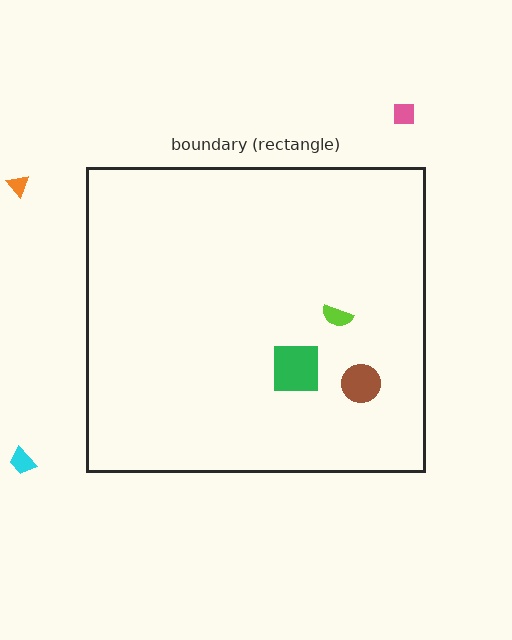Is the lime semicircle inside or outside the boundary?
Inside.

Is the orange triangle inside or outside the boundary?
Outside.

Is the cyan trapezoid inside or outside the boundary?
Outside.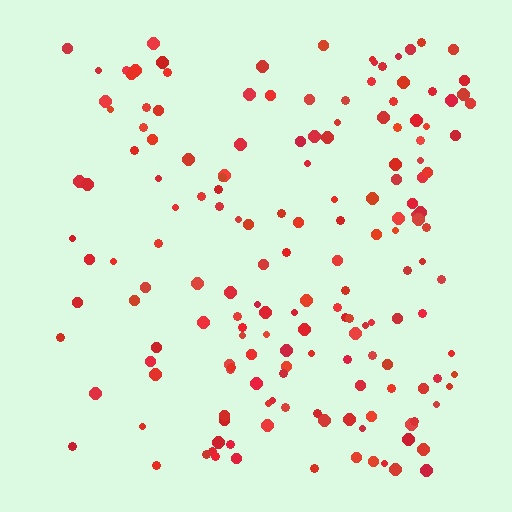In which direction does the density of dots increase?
From left to right, with the right side densest.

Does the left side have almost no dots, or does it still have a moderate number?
Still a moderate number, just noticeably fewer than the right.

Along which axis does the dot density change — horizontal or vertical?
Horizontal.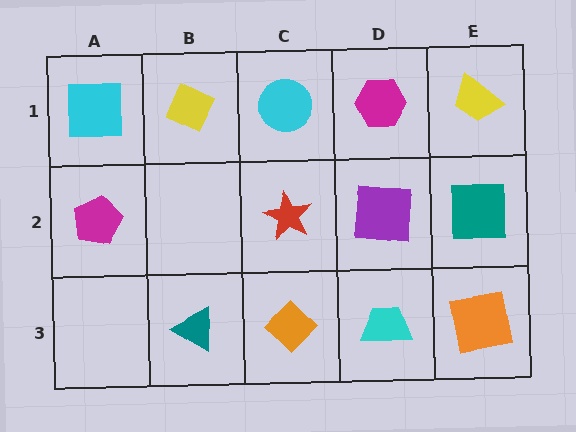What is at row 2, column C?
A red star.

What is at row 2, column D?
A purple square.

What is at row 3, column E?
An orange square.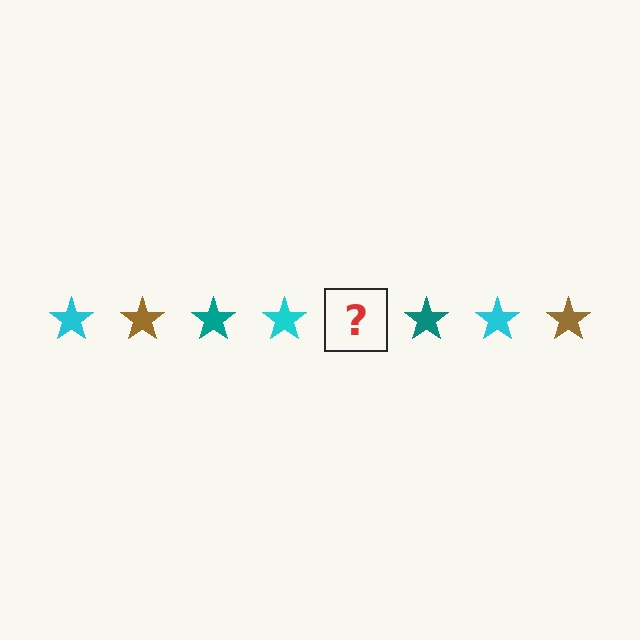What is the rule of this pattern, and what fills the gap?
The rule is that the pattern cycles through cyan, brown, teal stars. The gap should be filled with a brown star.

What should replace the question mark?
The question mark should be replaced with a brown star.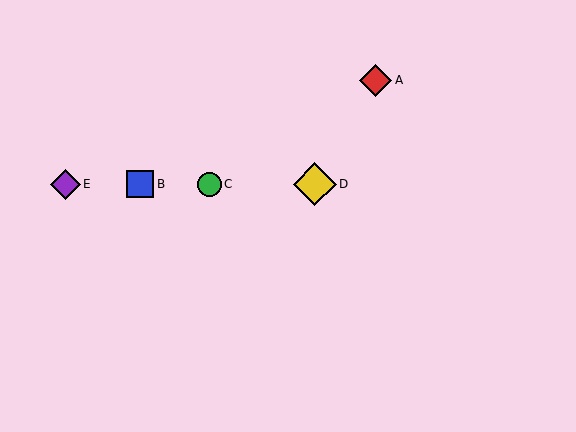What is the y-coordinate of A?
Object A is at y≈80.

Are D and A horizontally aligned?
No, D is at y≈184 and A is at y≈80.